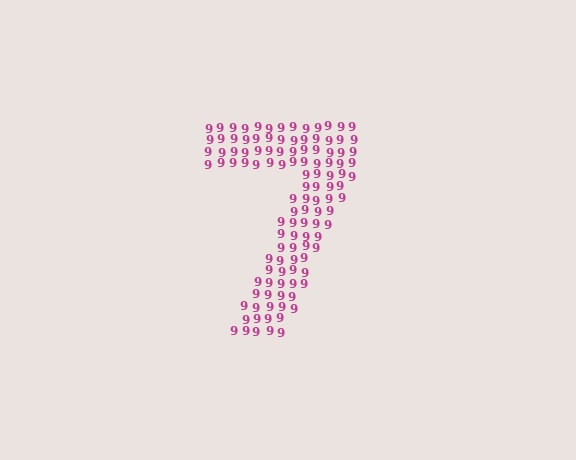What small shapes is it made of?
It is made of small digit 9's.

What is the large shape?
The large shape is the digit 7.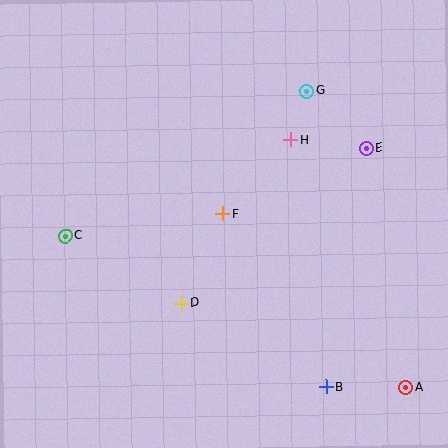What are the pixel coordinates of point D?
Point D is at (181, 303).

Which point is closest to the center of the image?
Point F at (223, 214) is closest to the center.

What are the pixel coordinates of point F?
Point F is at (223, 214).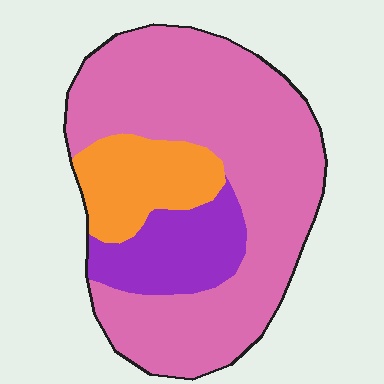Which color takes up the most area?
Pink, at roughly 70%.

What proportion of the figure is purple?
Purple takes up about one sixth (1/6) of the figure.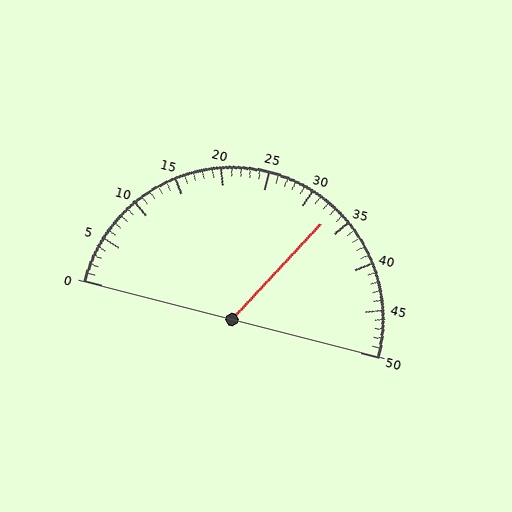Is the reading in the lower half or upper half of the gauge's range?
The reading is in the upper half of the range (0 to 50).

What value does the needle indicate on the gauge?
The needle indicates approximately 33.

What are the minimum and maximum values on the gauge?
The gauge ranges from 0 to 50.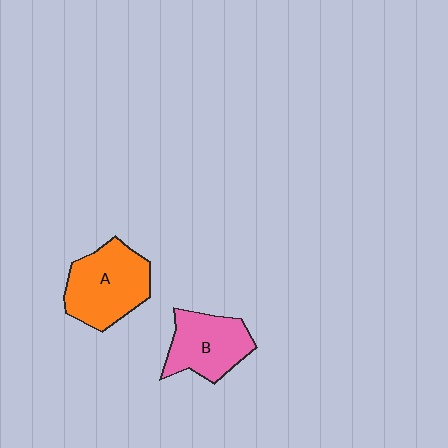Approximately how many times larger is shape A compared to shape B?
Approximately 1.2 times.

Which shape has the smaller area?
Shape B (pink).